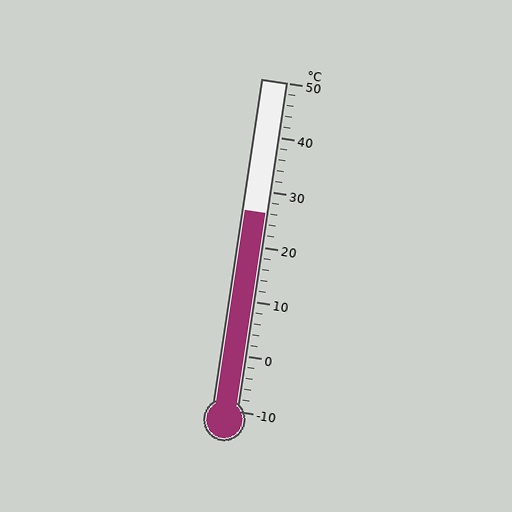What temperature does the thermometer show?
The thermometer shows approximately 26°C.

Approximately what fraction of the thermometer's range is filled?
The thermometer is filled to approximately 60% of its range.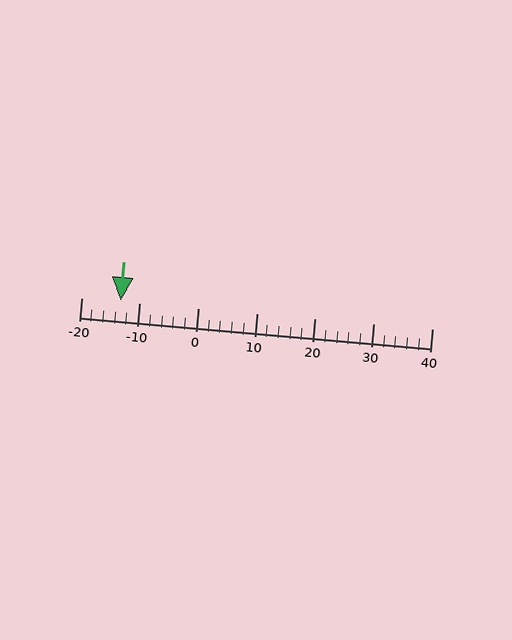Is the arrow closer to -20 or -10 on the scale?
The arrow is closer to -10.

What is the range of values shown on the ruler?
The ruler shows values from -20 to 40.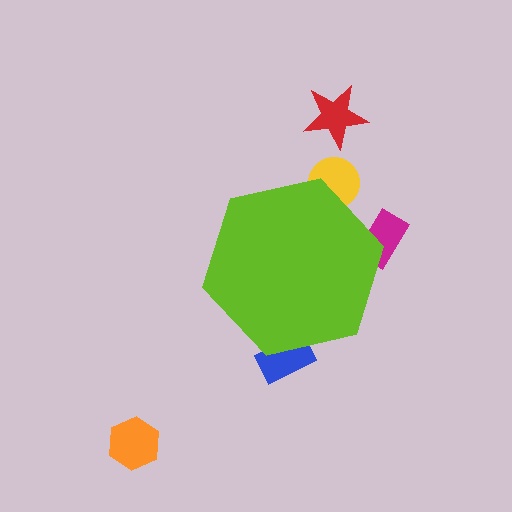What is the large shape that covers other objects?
A lime hexagon.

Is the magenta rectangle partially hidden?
Yes, the magenta rectangle is partially hidden behind the lime hexagon.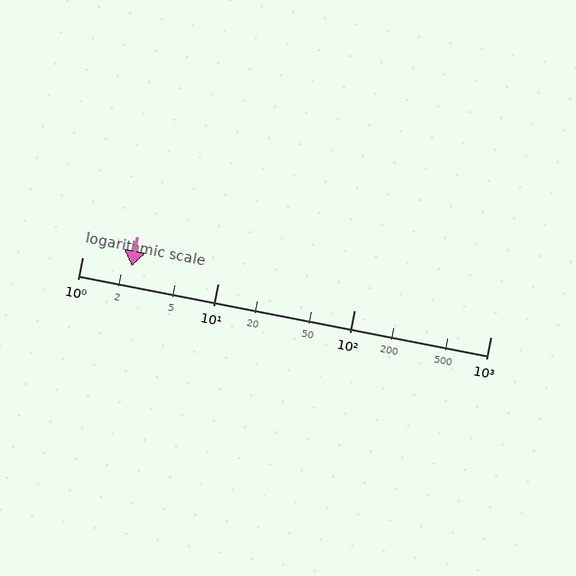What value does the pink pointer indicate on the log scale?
The pointer indicates approximately 2.3.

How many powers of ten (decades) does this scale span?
The scale spans 3 decades, from 1 to 1000.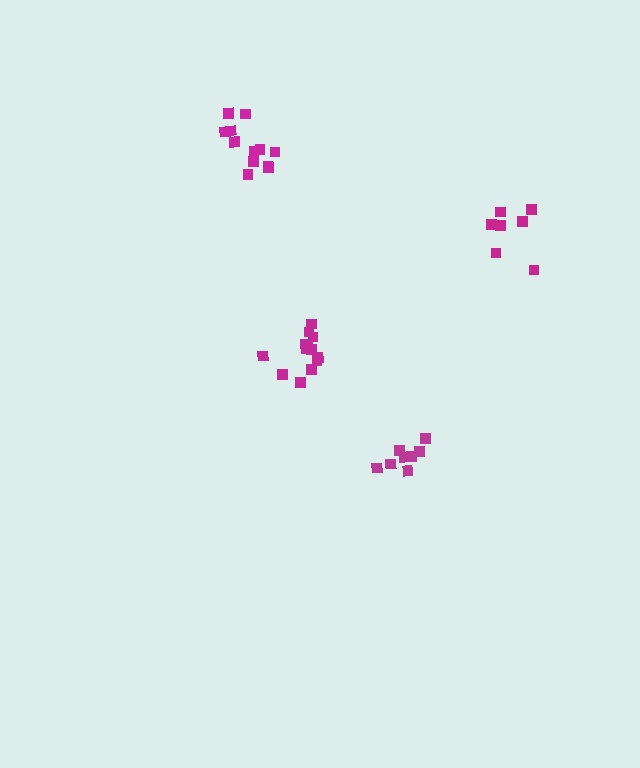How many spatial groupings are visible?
There are 4 spatial groupings.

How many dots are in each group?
Group 1: 7 dots, Group 2: 8 dots, Group 3: 13 dots, Group 4: 12 dots (40 total).